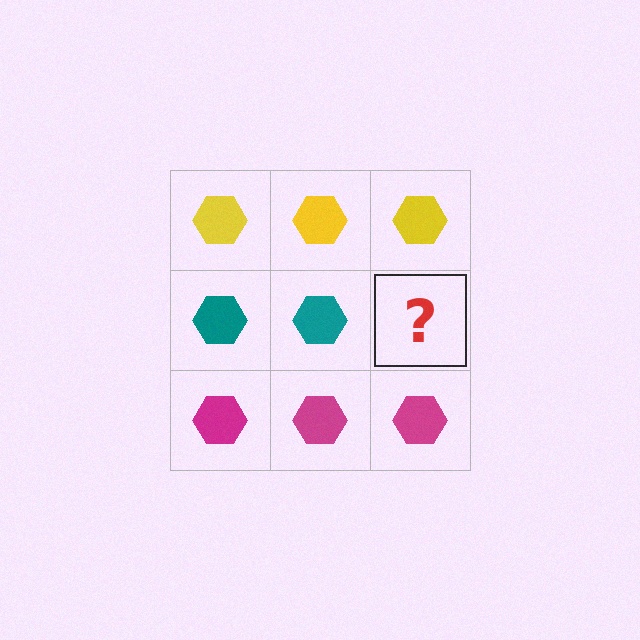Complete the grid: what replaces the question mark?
The question mark should be replaced with a teal hexagon.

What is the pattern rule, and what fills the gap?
The rule is that each row has a consistent color. The gap should be filled with a teal hexagon.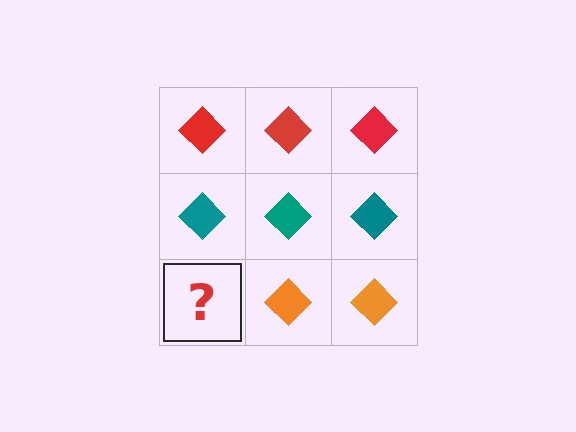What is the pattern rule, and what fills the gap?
The rule is that each row has a consistent color. The gap should be filled with an orange diamond.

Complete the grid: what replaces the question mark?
The question mark should be replaced with an orange diamond.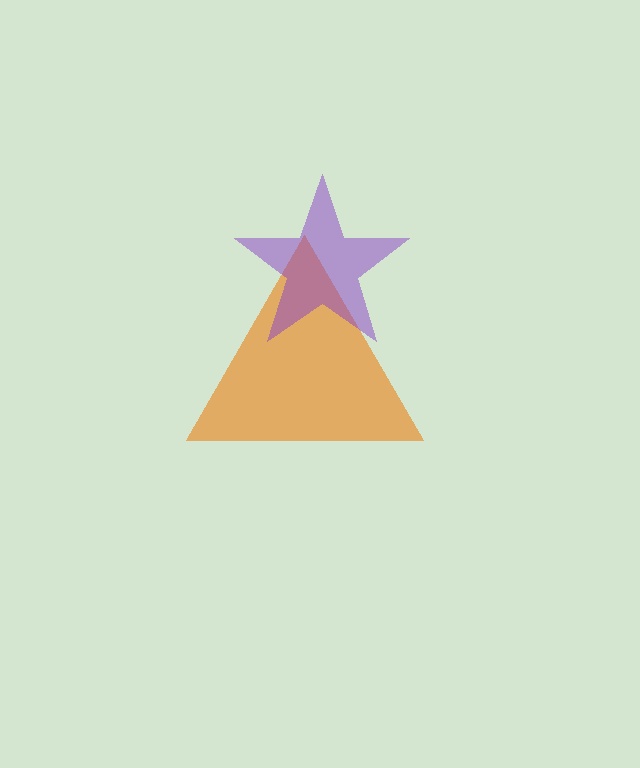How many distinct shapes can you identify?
There are 2 distinct shapes: an orange triangle, a purple star.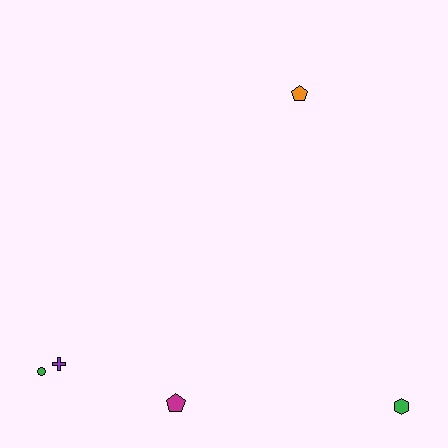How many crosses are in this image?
There is 1 cross.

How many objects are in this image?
There are 5 objects.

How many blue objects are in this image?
There are no blue objects.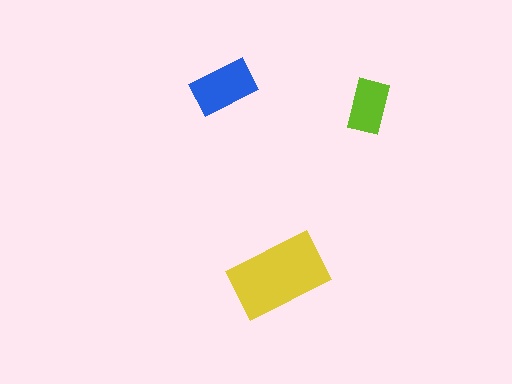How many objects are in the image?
There are 3 objects in the image.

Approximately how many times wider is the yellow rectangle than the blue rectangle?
About 1.5 times wider.